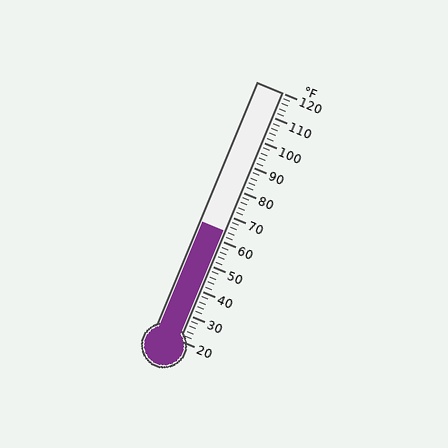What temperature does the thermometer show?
The thermometer shows approximately 64°F.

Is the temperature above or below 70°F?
The temperature is below 70°F.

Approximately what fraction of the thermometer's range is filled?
The thermometer is filled to approximately 45% of its range.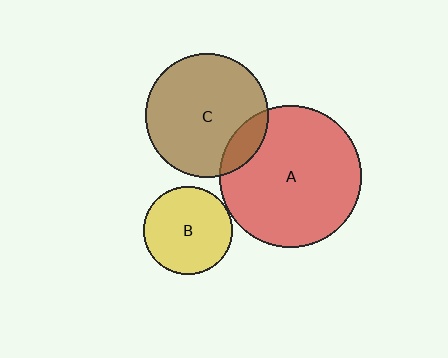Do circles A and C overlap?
Yes.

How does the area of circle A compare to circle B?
Approximately 2.6 times.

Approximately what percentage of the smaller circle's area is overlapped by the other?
Approximately 15%.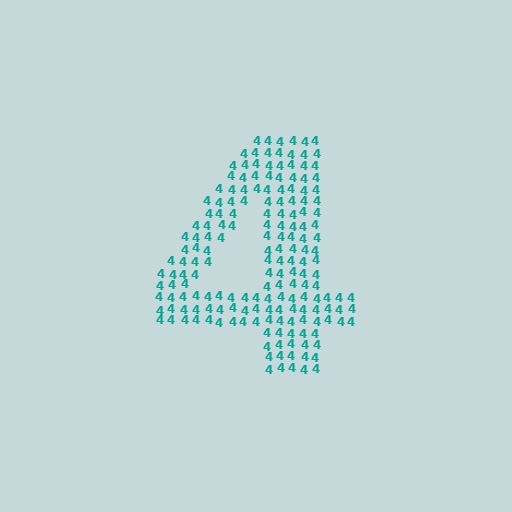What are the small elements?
The small elements are digit 4's.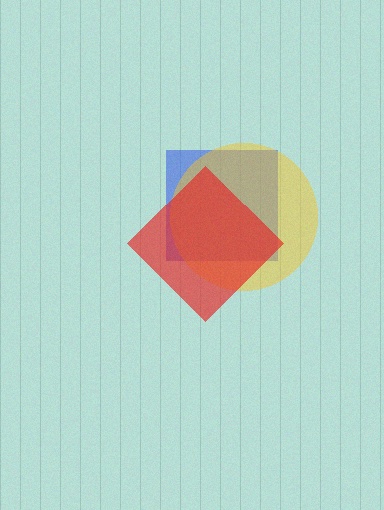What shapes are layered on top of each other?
The layered shapes are: a blue square, a yellow circle, a red diamond.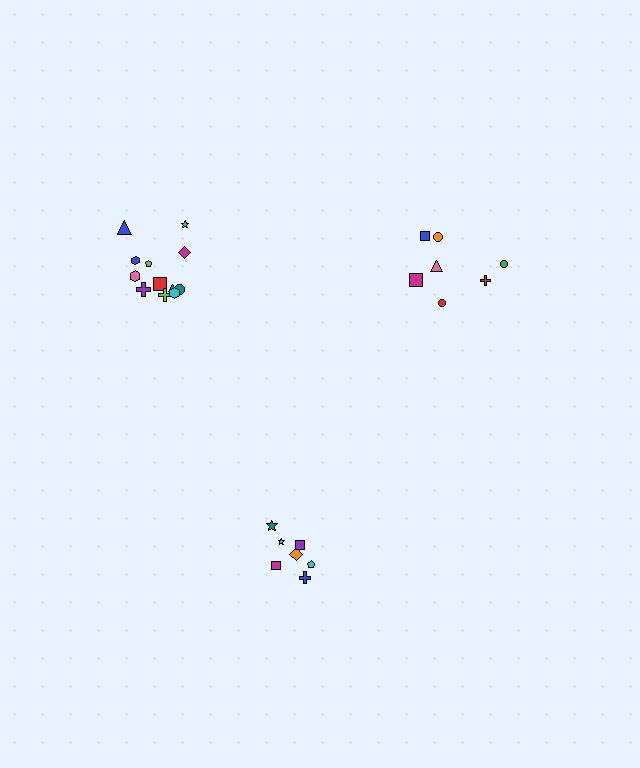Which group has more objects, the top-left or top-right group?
The top-left group.